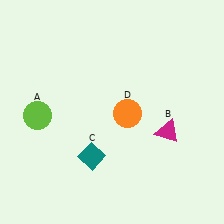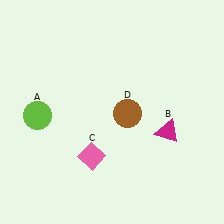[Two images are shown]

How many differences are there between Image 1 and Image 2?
There are 2 differences between the two images.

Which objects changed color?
C changed from teal to pink. D changed from orange to brown.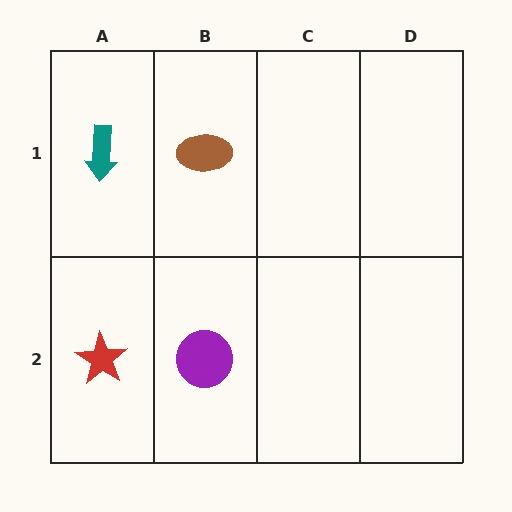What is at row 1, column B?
A brown ellipse.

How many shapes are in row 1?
2 shapes.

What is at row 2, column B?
A purple circle.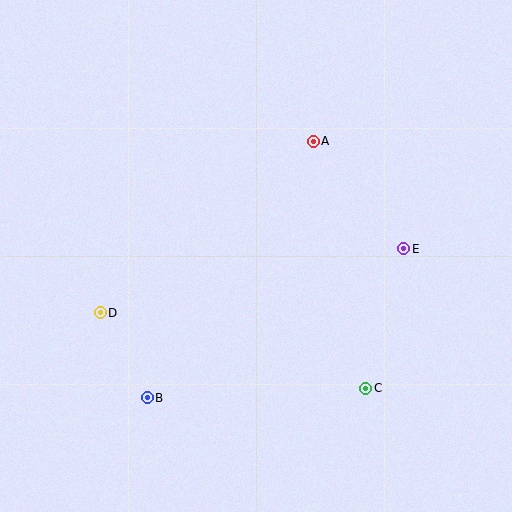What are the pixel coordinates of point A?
Point A is at (313, 141).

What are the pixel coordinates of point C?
Point C is at (366, 388).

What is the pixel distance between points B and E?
The distance between B and E is 296 pixels.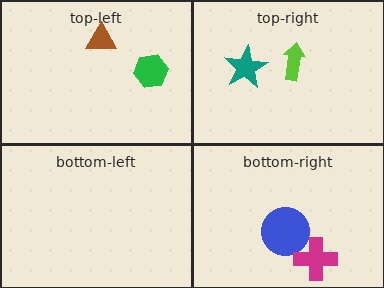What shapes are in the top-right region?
The lime arrow, the teal star.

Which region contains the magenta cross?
The bottom-right region.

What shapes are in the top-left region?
The green hexagon, the brown triangle.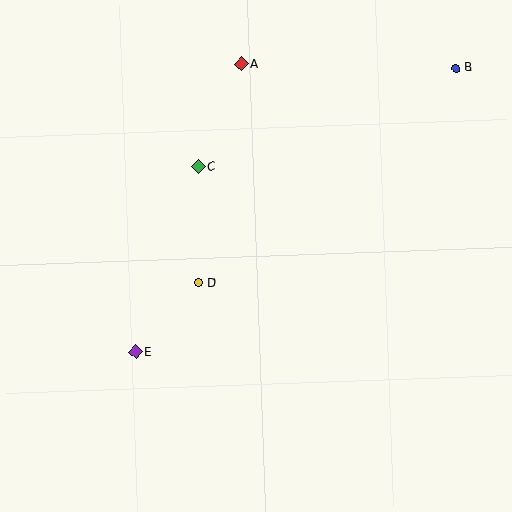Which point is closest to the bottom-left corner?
Point E is closest to the bottom-left corner.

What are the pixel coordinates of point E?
Point E is at (136, 352).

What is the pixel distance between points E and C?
The distance between E and C is 195 pixels.